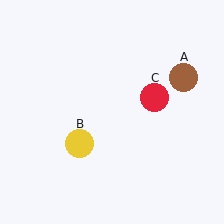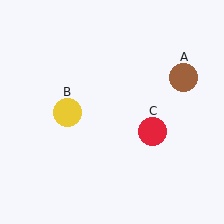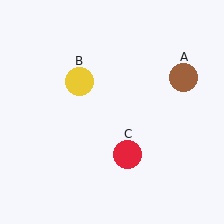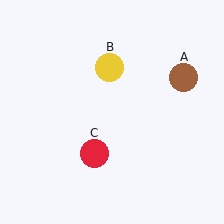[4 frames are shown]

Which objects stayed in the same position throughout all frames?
Brown circle (object A) remained stationary.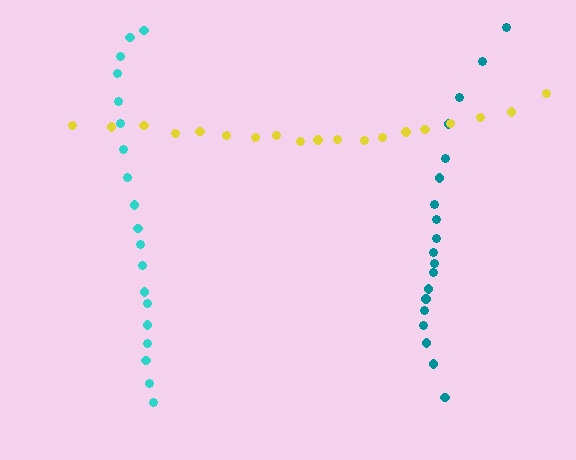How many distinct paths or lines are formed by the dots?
There are 3 distinct paths.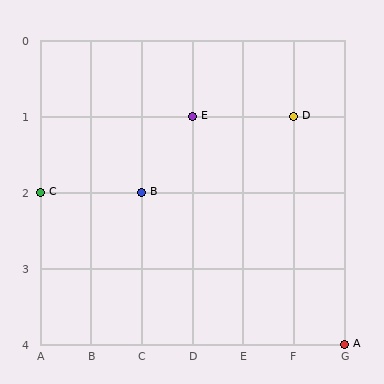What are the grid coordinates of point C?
Point C is at grid coordinates (A, 2).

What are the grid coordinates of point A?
Point A is at grid coordinates (G, 4).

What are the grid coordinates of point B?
Point B is at grid coordinates (C, 2).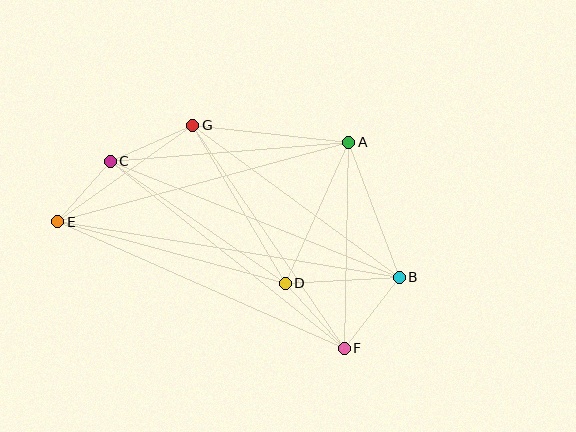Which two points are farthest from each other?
Points B and E are farthest from each other.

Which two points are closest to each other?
Points C and E are closest to each other.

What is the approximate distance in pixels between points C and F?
The distance between C and F is approximately 300 pixels.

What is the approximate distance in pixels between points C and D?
The distance between C and D is approximately 213 pixels.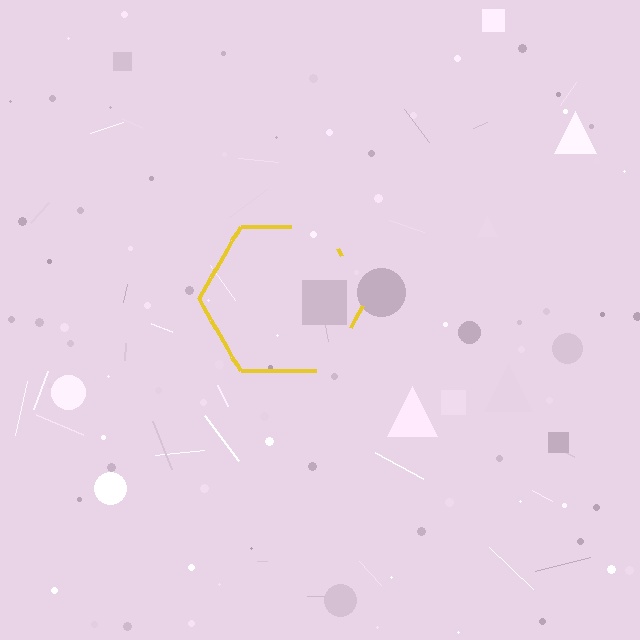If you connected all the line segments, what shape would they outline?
They would outline a hexagon.